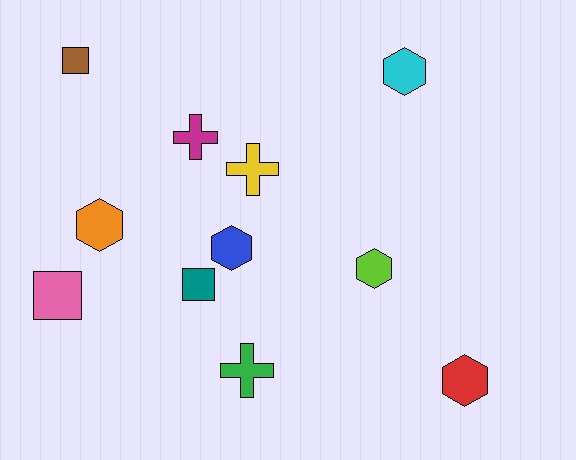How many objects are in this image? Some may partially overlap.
There are 11 objects.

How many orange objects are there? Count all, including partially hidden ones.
There is 1 orange object.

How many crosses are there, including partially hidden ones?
There are 3 crosses.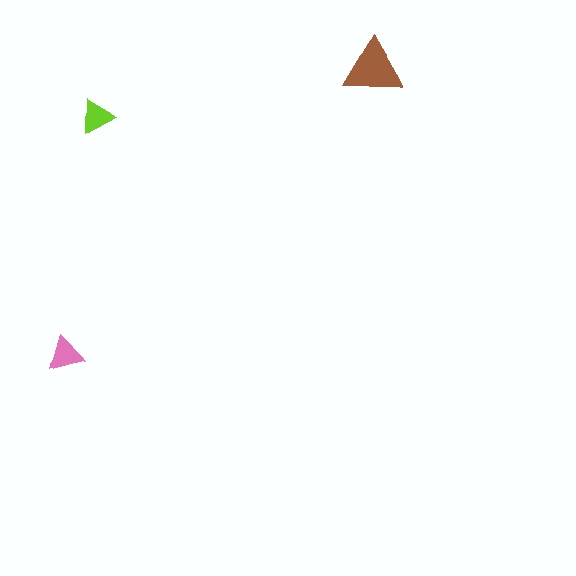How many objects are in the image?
There are 3 objects in the image.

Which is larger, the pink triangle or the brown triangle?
The brown one.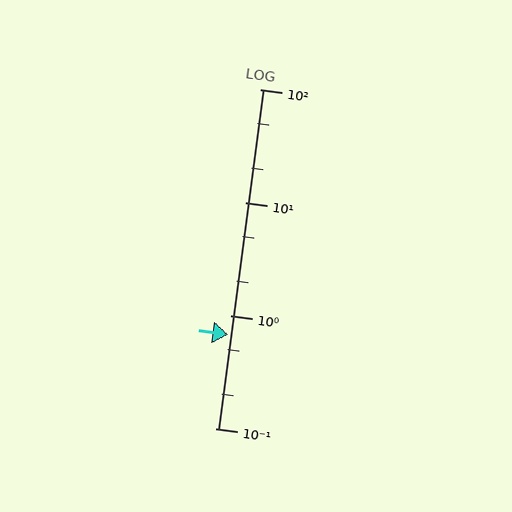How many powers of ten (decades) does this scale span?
The scale spans 3 decades, from 0.1 to 100.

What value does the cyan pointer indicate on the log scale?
The pointer indicates approximately 0.67.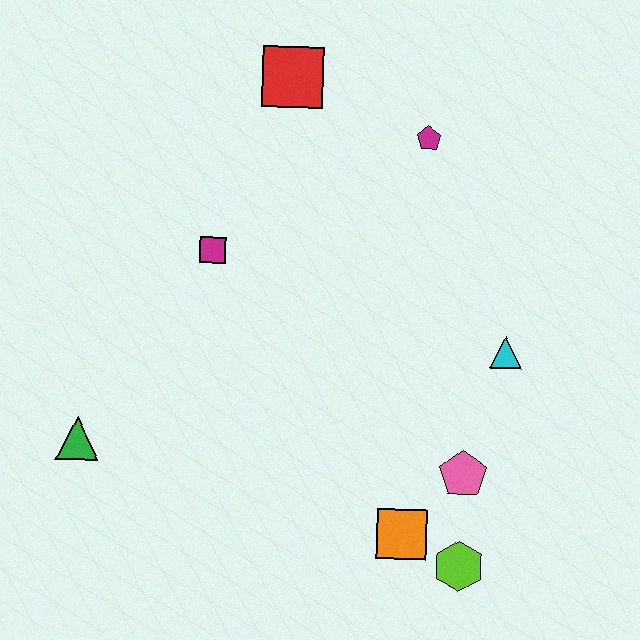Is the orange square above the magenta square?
No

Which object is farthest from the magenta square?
The lime hexagon is farthest from the magenta square.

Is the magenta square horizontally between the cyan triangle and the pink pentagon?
No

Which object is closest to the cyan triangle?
The pink pentagon is closest to the cyan triangle.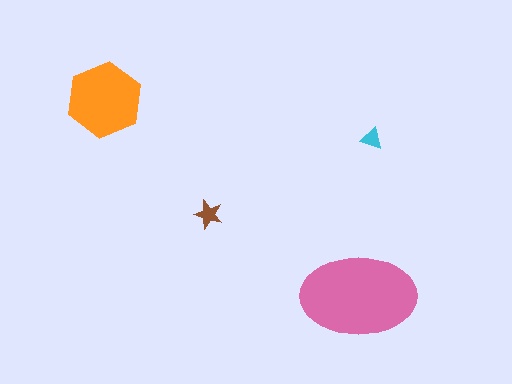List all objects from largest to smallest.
The pink ellipse, the orange hexagon, the brown star, the cyan triangle.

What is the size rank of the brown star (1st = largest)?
3rd.